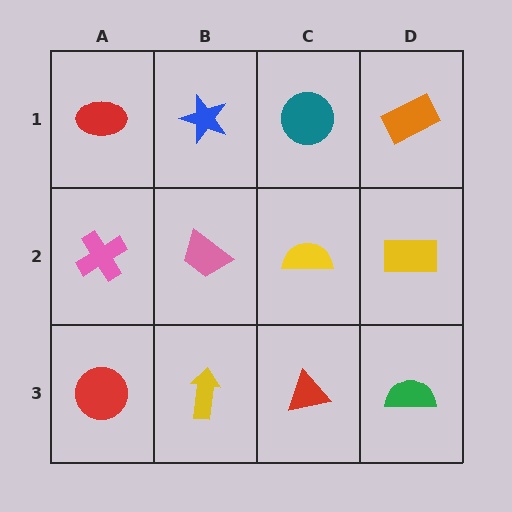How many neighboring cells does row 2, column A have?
3.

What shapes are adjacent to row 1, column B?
A pink trapezoid (row 2, column B), a red ellipse (row 1, column A), a teal circle (row 1, column C).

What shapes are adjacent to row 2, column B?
A blue star (row 1, column B), a yellow arrow (row 3, column B), a pink cross (row 2, column A), a yellow semicircle (row 2, column C).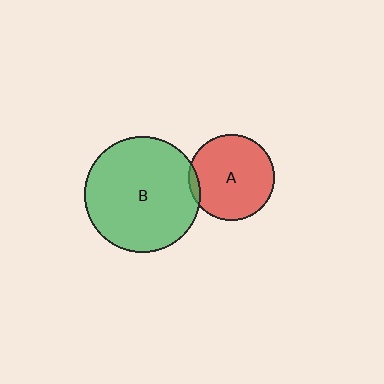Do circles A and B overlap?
Yes.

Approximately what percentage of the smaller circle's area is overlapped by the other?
Approximately 5%.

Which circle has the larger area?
Circle B (green).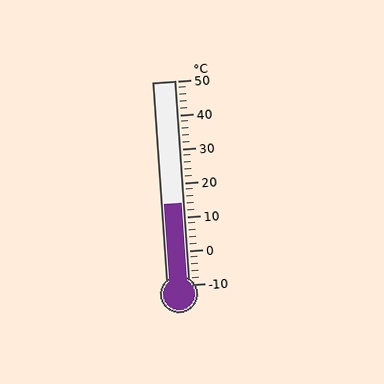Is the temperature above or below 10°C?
The temperature is above 10°C.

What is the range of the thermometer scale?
The thermometer scale ranges from -10°C to 50°C.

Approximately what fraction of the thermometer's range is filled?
The thermometer is filled to approximately 40% of its range.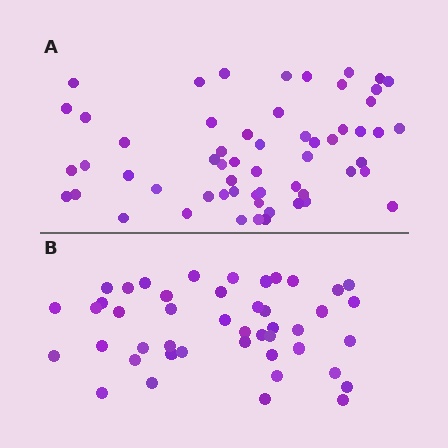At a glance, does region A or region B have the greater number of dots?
Region A (the top region) has more dots.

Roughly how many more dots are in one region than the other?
Region A has approximately 15 more dots than region B.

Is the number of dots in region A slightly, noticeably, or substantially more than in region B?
Region A has noticeably more, but not dramatically so. The ratio is roughly 1.3 to 1.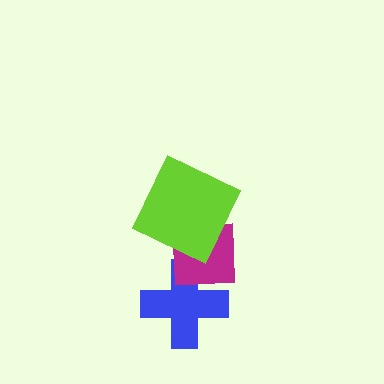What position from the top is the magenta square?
The magenta square is 2nd from the top.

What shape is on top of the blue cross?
The magenta square is on top of the blue cross.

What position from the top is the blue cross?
The blue cross is 3rd from the top.